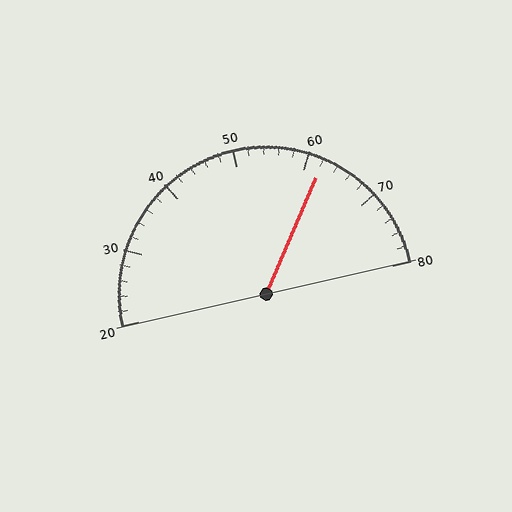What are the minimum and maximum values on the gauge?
The gauge ranges from 20 to 80.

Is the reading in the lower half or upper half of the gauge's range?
The reading is in the upper half of the range (20 to 80).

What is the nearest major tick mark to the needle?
The nearest major tick mark is 60.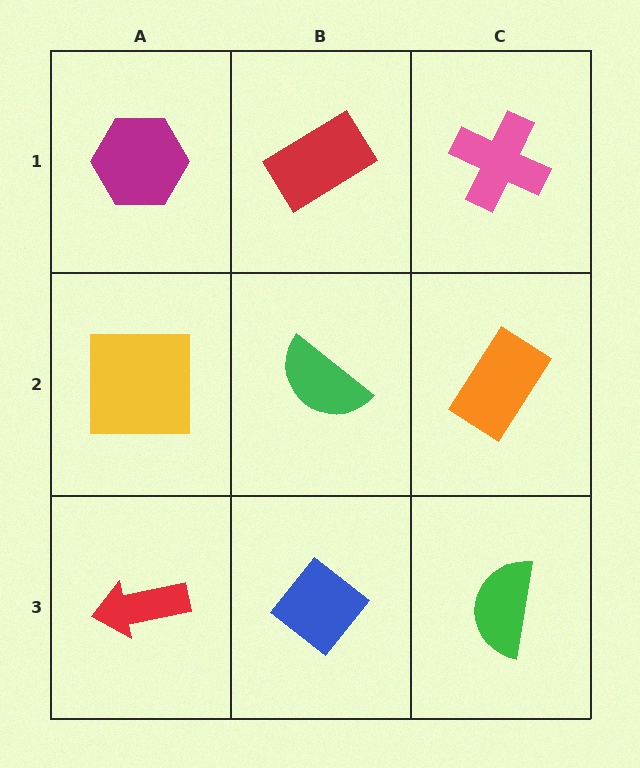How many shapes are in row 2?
3 shapes.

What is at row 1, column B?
A red rectangle.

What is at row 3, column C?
A green semicircle.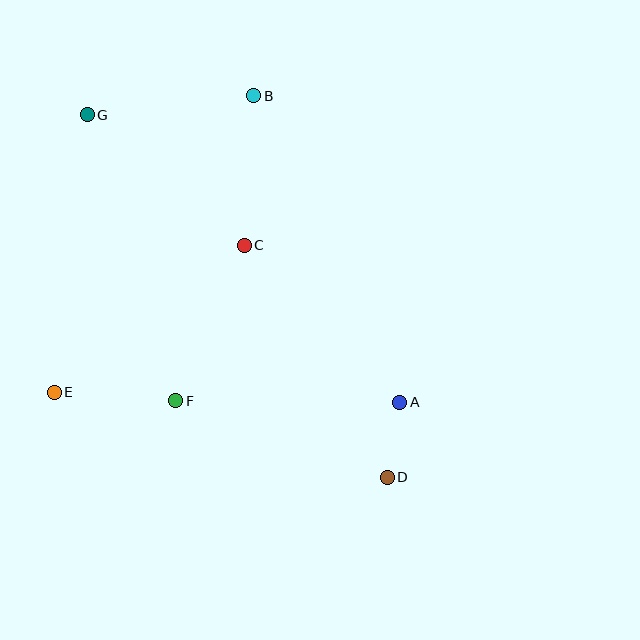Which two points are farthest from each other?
Points D and G are farthest from each other.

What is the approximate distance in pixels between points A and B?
The distance between A and B is approximately 339 pixels.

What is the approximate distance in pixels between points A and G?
The distance between A and G is approximately 425 pixels.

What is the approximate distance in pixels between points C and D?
The distance between C and D is approximately 273 pixels.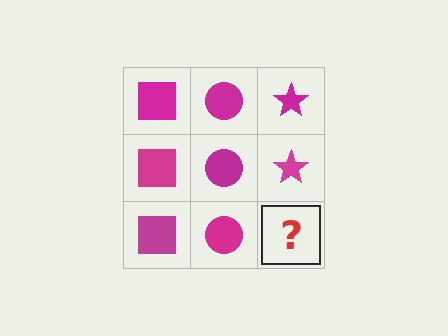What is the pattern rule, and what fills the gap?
The rule is that each column has a consistent shape. The gap should be filled with a magenta star.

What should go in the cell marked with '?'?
The missing cell should contain a magenta star.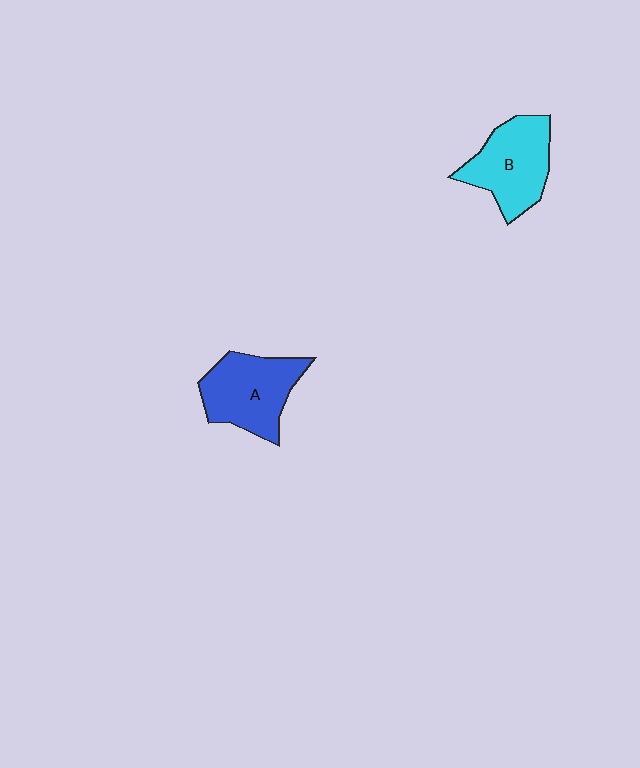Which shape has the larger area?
Shape A (blue).